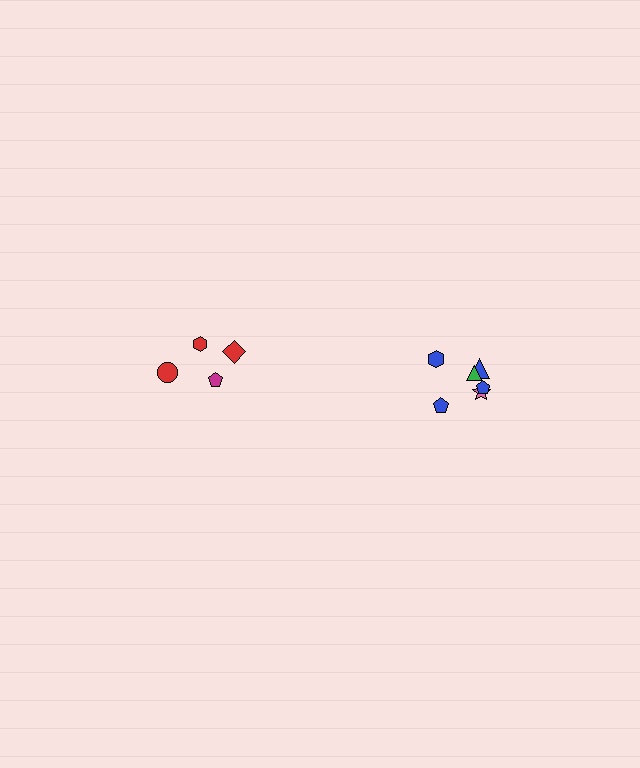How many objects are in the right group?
There are 6 objects.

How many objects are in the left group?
There are 4 objects.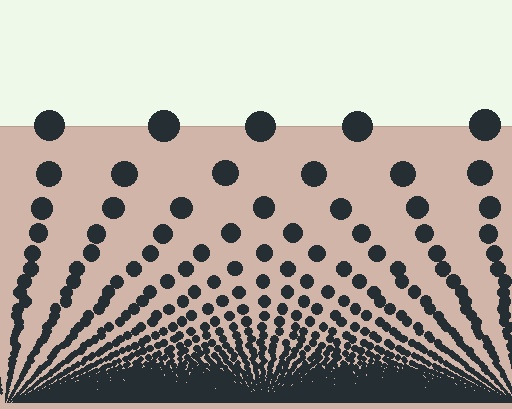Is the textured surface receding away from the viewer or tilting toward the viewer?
The surface appears to tilt toward the viewer. Texture elements get larger and sparser toward the top.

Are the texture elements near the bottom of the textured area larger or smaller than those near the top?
Smaller. The gradient is inverted — elements near the bottom are smaller and denser.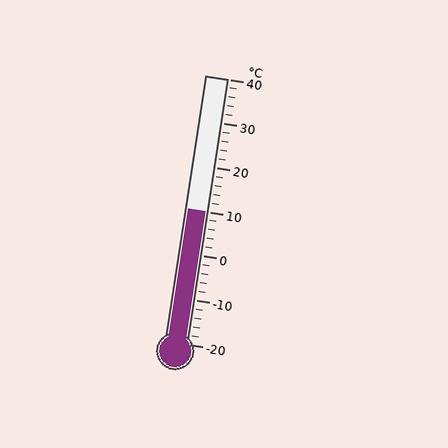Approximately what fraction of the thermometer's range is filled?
The thermometer is filled to approximately 50% of its range.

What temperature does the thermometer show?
The thermometer shows approximately 10°C.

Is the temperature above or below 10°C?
The temperature is at 10°C.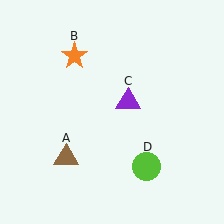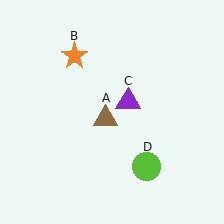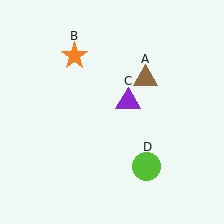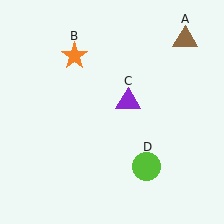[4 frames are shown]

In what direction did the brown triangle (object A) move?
The brown triangle (object A) moved up and to the right.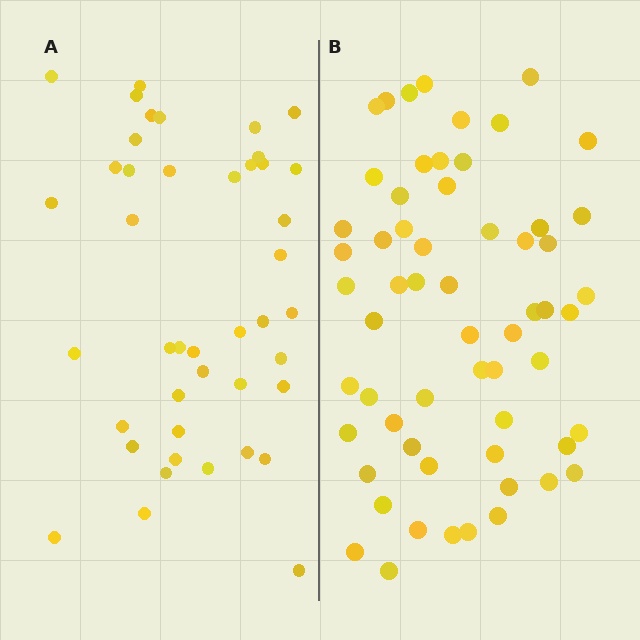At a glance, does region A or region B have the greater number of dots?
Region B (the right region) has more dots.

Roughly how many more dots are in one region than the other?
Region B has approximately 15 more dots than region A.